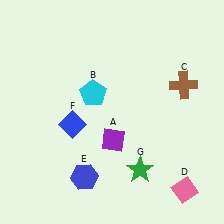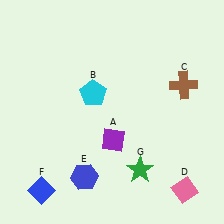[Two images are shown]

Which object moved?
The blue diamond (F) moved down.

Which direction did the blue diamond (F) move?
The blue diamond (F) moved down.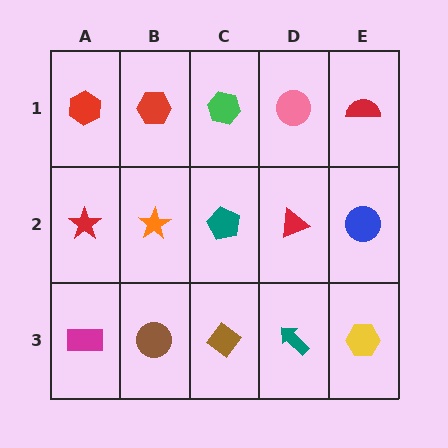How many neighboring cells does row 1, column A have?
2.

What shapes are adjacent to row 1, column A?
A red star (row 2, column A), a red hexagon (row 1, column B).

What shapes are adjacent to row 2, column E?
A red semicircle (row 1, column E), a yellow hexagon (row 3, column E), a red triangle (row 2, column D).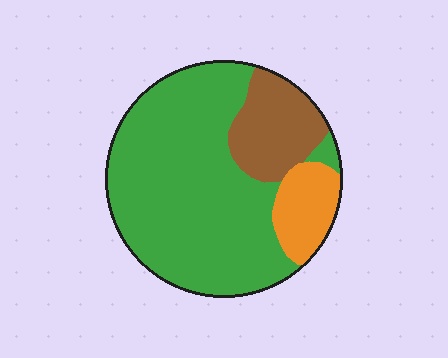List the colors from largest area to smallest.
From largest to smallest: green, brown, orange.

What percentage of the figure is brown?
Brown covers 17% of the figure.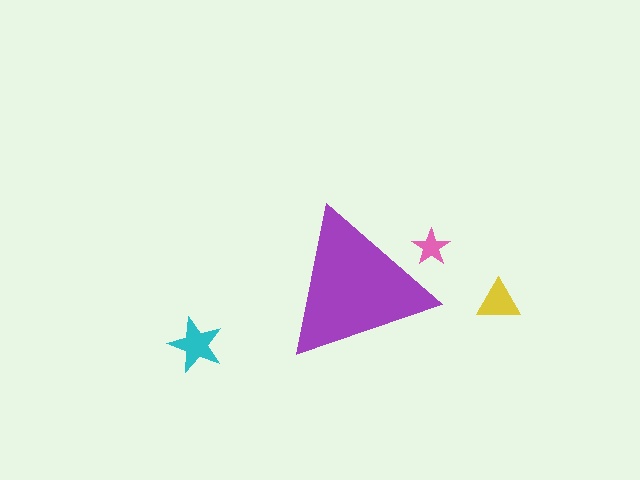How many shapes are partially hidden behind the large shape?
1 shape is partially hidden.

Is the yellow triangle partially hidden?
No, the yellow triangle is fully visible.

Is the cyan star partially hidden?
No, the cyan star is fully visible.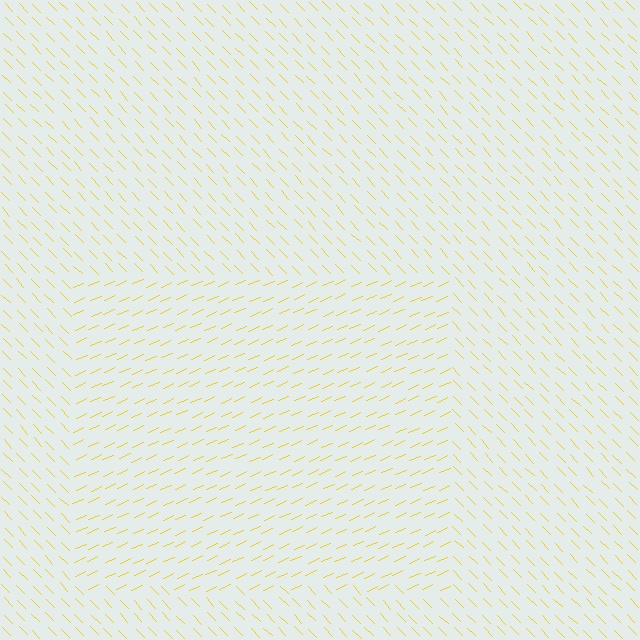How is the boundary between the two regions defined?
The boundary is defined purely by a change in line orientation (approximately 69 degrees difference). All lines are the same color and thickness.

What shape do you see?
I see a rectangle.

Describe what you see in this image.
The image is filled with small yellow line segments. A rectangle region in the image has lines oriented differently from the surrounding lines, creating a visible texture boundary.